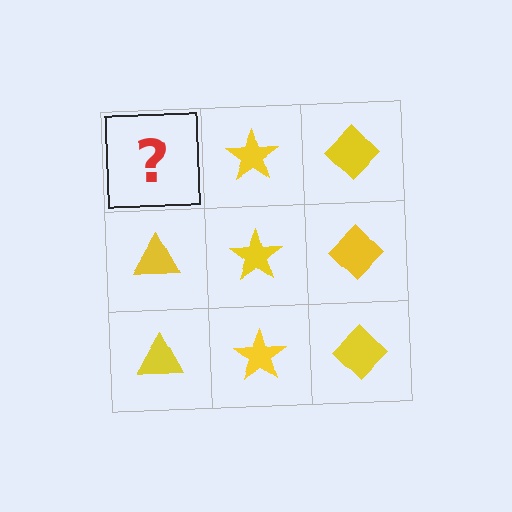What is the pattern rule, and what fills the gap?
The rule is that each column has a consistent shape. The gap should be filled with a yellow triangle.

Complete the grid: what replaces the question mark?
The question mark should be replaced with a yellow triangle.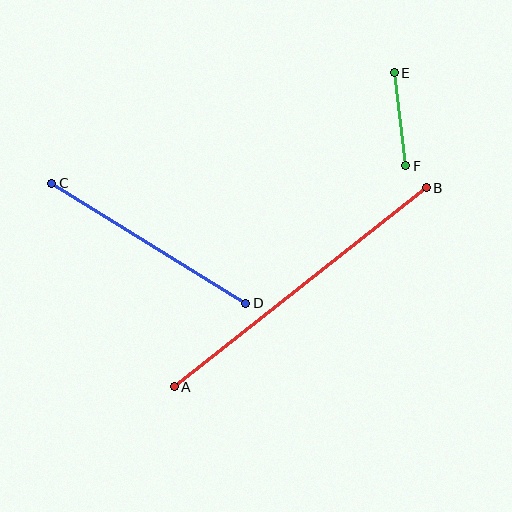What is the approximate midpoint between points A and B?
The midpoint is at approximately (300, 287) pixels.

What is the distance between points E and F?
The distance is approximately 94 pixels.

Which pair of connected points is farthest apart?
Points A and B are farthest apart.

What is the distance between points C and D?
The distance is approximately 228 pixels.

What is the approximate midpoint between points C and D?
The midpoint is at approximately (149, 243) pixels.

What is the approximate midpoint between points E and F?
The midpoint is at approximately (400, 119) pixels.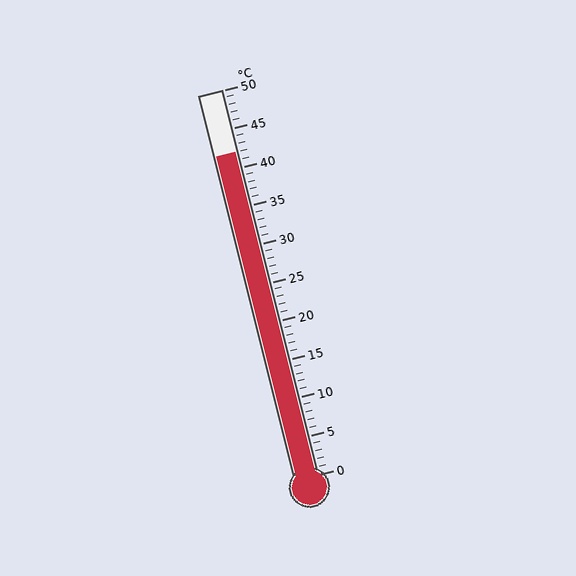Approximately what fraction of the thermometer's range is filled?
The thermometer is filled to approximately 85% of its range.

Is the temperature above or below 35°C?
The temperature is above 35°C.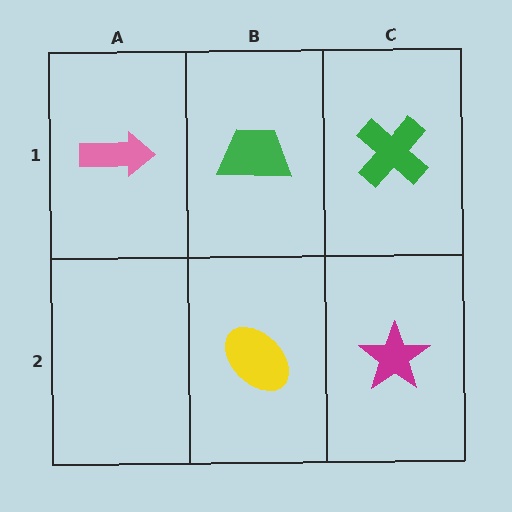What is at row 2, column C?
A magenta star.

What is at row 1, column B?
A green trapezoid.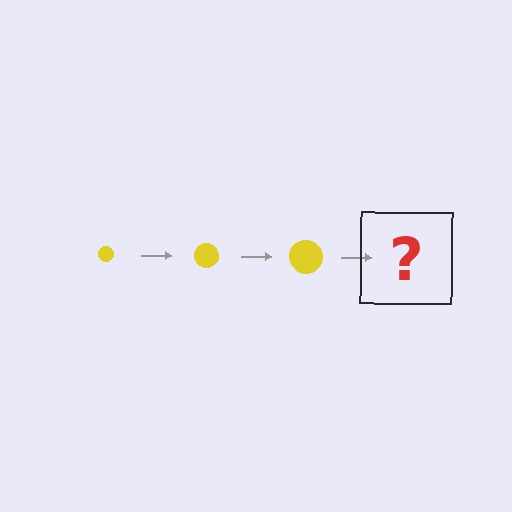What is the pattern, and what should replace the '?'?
The pattern is that the circle gets progressively larger each step. The '?' should be a yellow circle, larger than the previous one.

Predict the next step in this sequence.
The next step is a yellow circle, larger than the previous one.